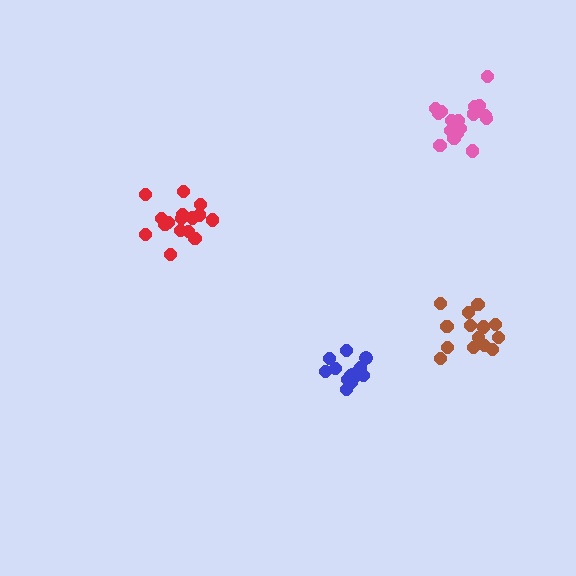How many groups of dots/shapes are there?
There are 4 groups.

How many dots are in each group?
Group 1: 17 dots, Group 2: 14 dots, Group 3: 14 dots, Group 4: 16 dots (61 total).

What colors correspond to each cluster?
The clusters are colored: pink, blue, brown, red.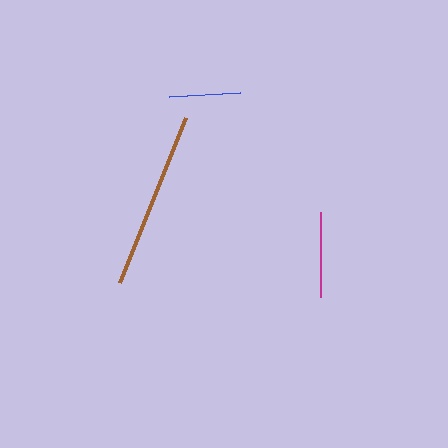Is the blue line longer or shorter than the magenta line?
The magenta line is longer than the blue line.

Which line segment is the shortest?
The blue line is the shortest at approximately 71 pixels.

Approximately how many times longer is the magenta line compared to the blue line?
The magenta line is approximately 1.2 times the length of the blue line.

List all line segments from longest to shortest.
From longest to shortest: brown, magenta, blue.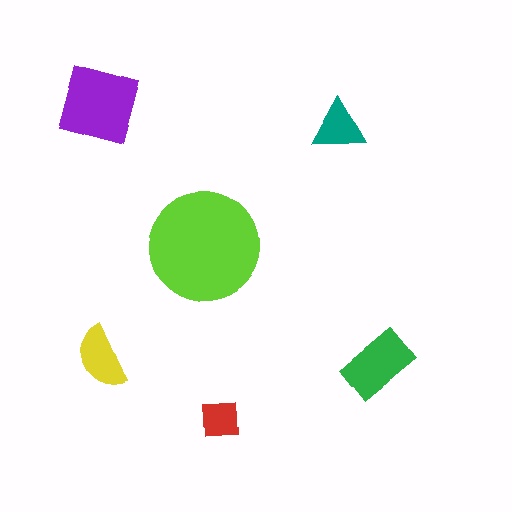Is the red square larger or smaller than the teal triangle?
Smaller.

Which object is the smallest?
The red square.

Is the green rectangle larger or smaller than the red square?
Larger.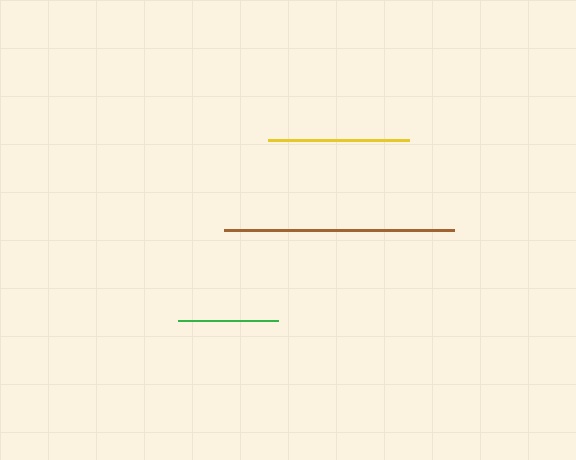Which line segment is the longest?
The brown line is the longest at approximately 229 pixels.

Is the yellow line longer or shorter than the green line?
The yellow line is longer than the green line.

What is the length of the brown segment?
The brown segment is approximately 229 pixels long.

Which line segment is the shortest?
The green line is the shortest at approximately 100 pixels.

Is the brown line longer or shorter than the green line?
The brown line is longer than the green line.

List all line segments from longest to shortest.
From longest to shortest: brown, yellow, green.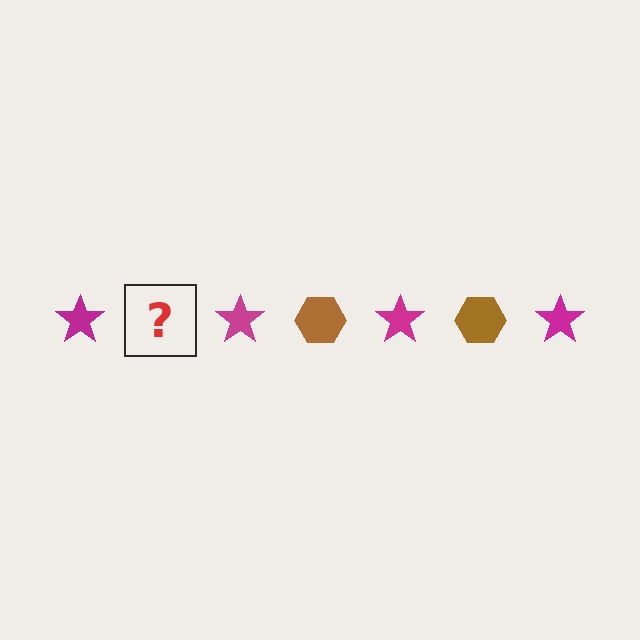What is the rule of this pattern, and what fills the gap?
The rule is that the pattern alternates between magenta star and brown hexagon. The gap should be filled with a brown hexagon.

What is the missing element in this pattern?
The missing element is a brown hexagon.